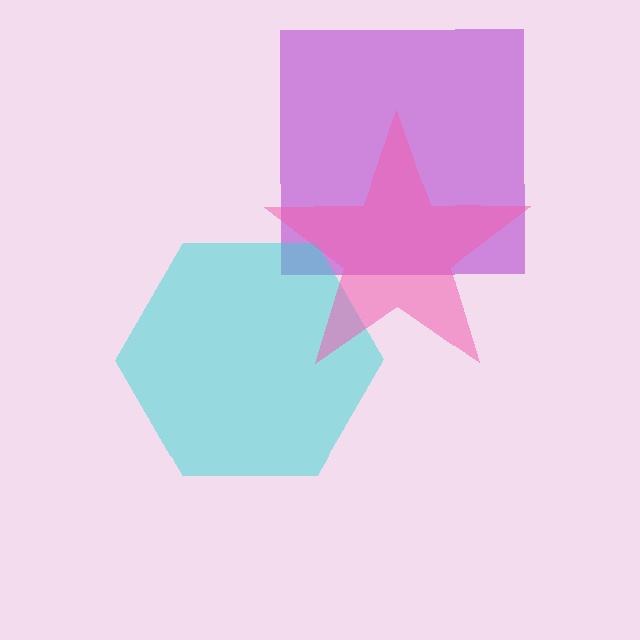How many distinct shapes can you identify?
There are 3 distinct shapes: a purple square, a cyan hexagon, a pink star.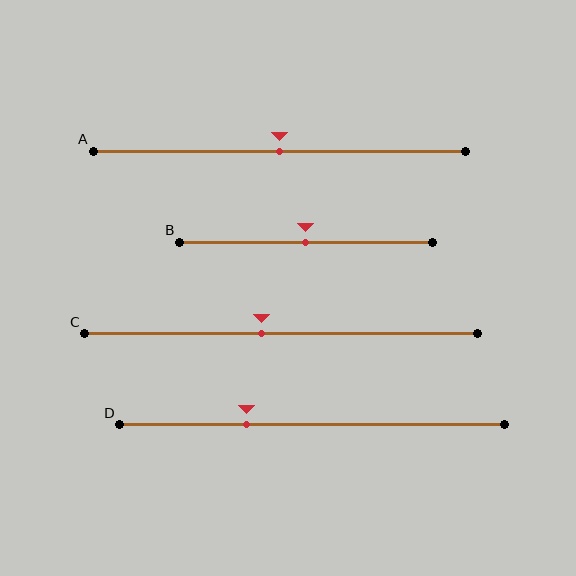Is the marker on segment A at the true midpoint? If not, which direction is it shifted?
Yes, the marker on segment A is at the true midpoint.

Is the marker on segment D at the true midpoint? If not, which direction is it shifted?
No, the marker on segment D is shifted to the left by about 17% of the segment length.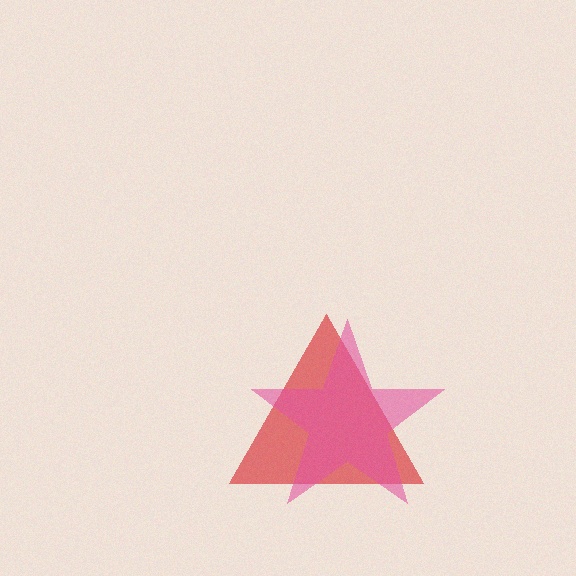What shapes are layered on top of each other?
The layered shapes are: a red triangle, a pink star.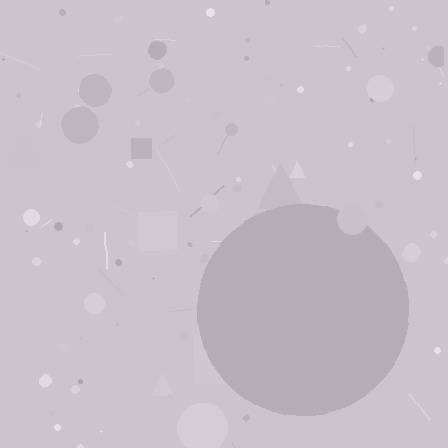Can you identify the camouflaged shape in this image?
The camouflaged shape is a circle.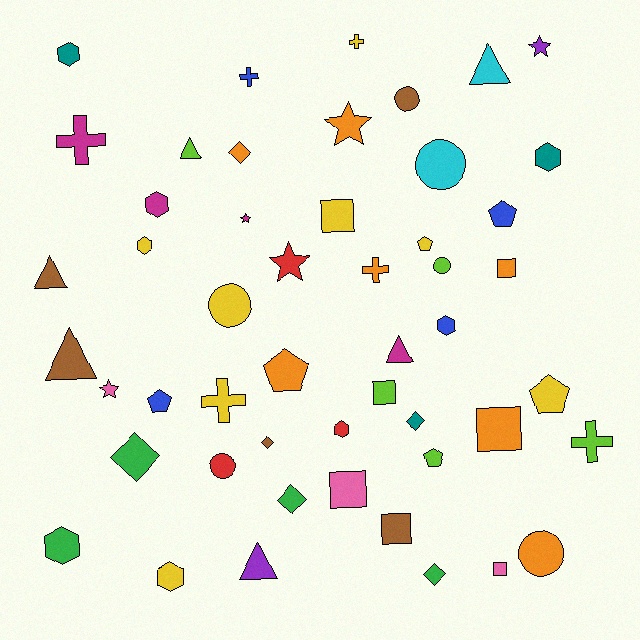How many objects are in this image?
There are 50 objects.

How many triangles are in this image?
There are 6 triangles.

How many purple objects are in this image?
There are 2 purple objects.